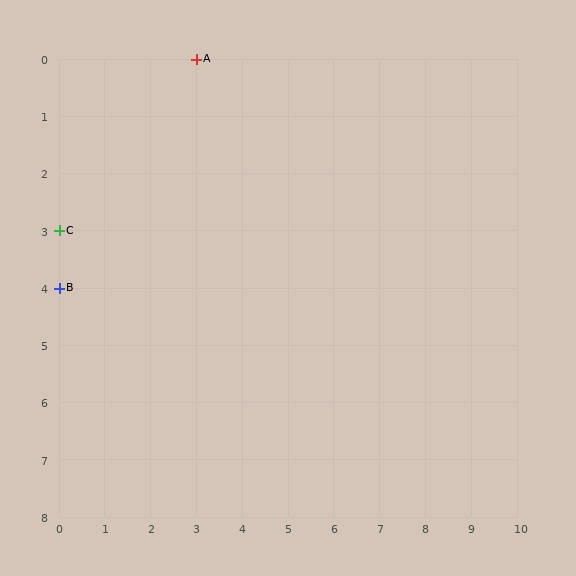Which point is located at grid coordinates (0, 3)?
Point C is at (0, 3).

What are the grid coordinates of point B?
Point B is at grid coordinates (0, 4).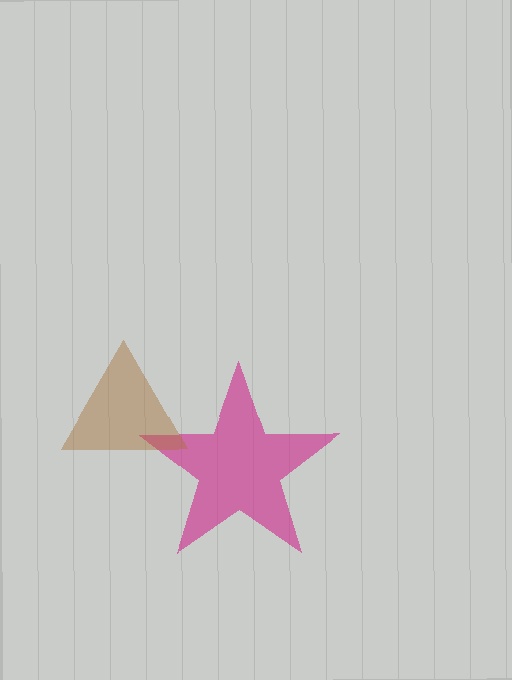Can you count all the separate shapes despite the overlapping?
Yes, there are 2 separate shapes.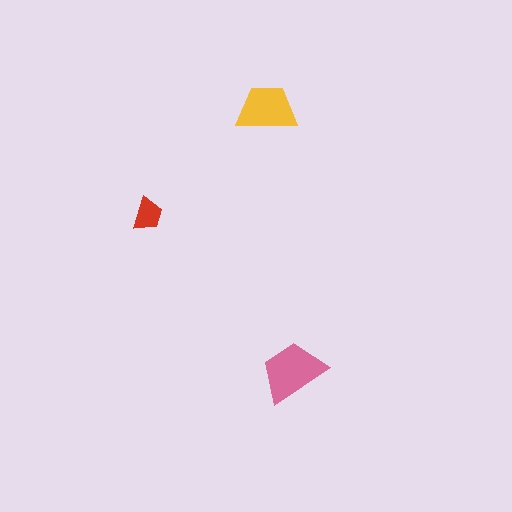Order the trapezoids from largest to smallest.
the pink one, the yellow one, the red one.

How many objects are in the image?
There are 3 objects in the image.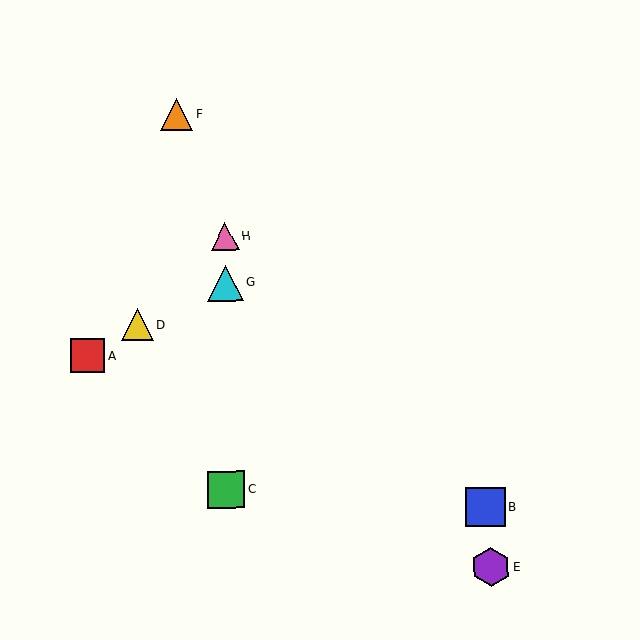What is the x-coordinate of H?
Object H is at x≈225.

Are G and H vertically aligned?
Yes, both are at x≈225.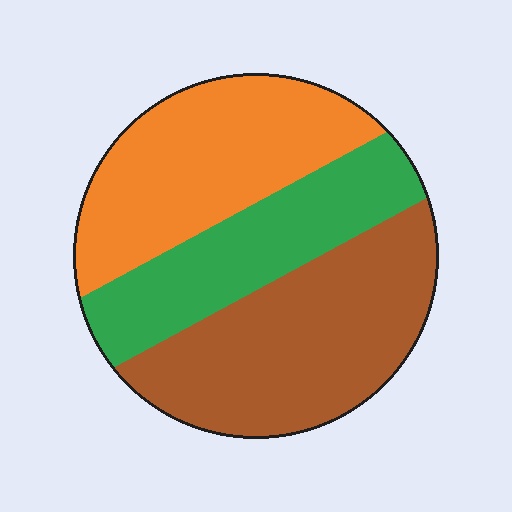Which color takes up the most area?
Brown, at roughly 40%.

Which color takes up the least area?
Green, at roughly 25%.